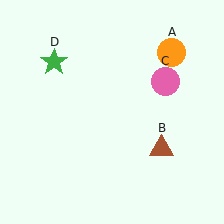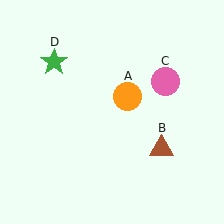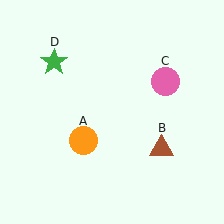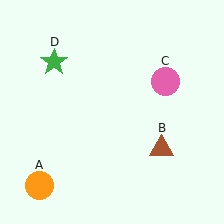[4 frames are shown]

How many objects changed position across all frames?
1 object changed position: orange circle (object A).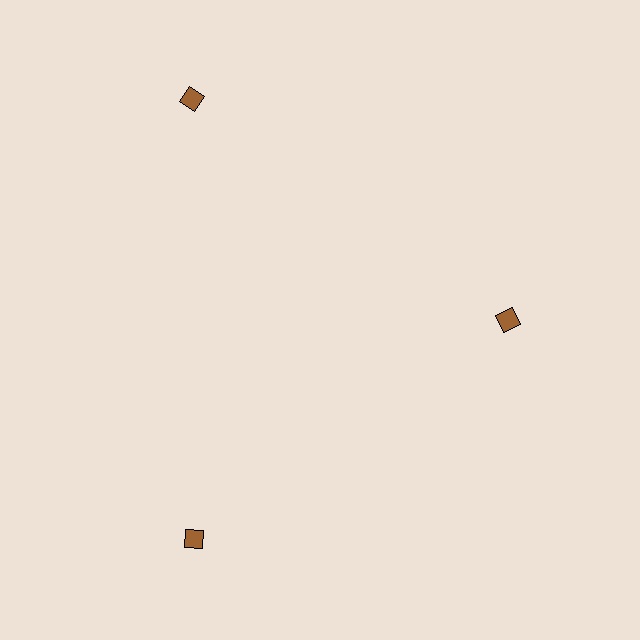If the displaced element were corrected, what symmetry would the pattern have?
It would have 3-fold rotational symmetry — the pattern would map onto itself every 120 degrees.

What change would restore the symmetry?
The symmetry would be restored by moving it outward, back onto the ring so that all 3 squares sit at equal angles and equal distance from the center.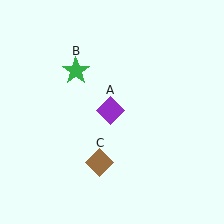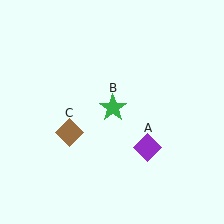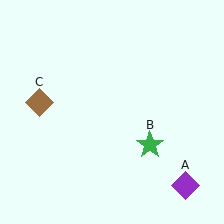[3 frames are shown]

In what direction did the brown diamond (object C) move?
The brown diamond (object C) moved up and to the left.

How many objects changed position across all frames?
3 objects changed position: purple diamond (object A), green star (object B), brown diamond (object C).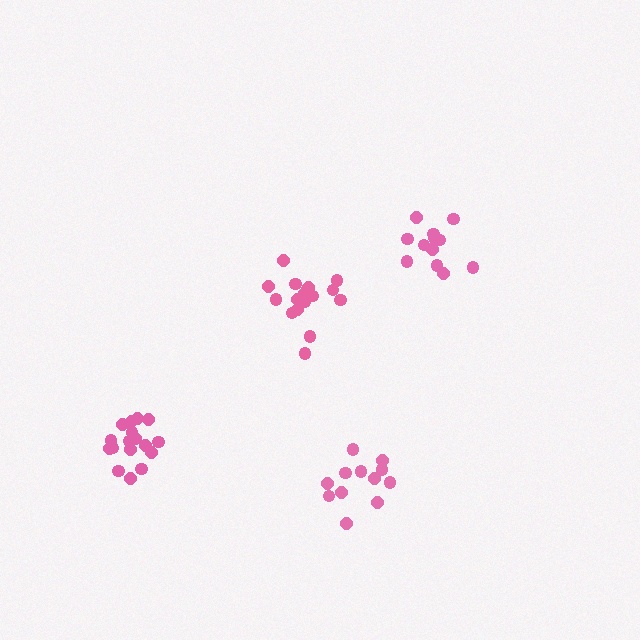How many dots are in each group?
Group 1: 12 dots, Group 2: 17 dots, Group 3: 13 dots, Group 4: 17 dots (59 total).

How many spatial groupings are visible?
There are 4 spatial groupings.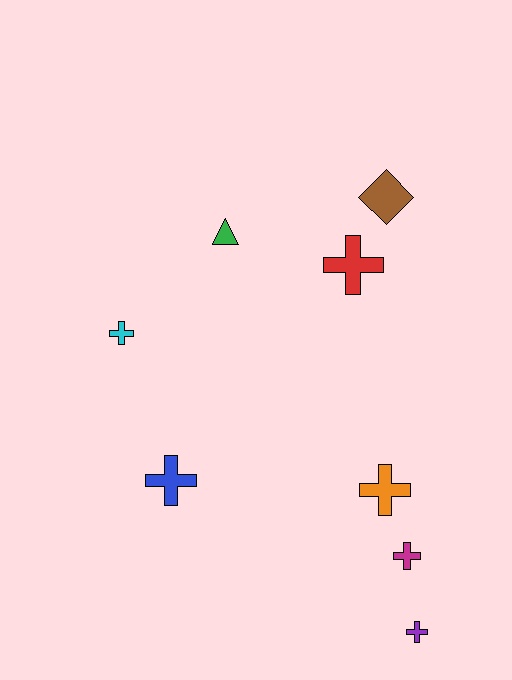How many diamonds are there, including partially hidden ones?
There is 1 diamond.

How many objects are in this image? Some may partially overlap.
There are 8 objects.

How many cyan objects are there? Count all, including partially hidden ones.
There is 1 cyan object.